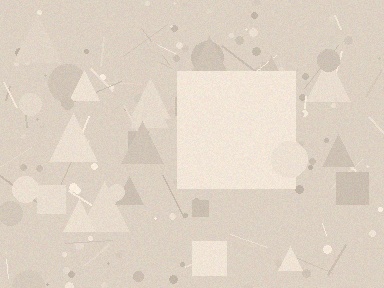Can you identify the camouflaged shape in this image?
The camouflaged shape is a square.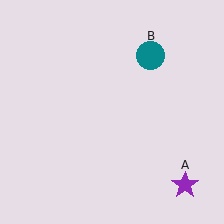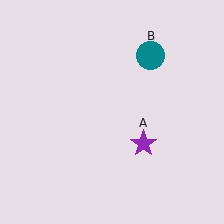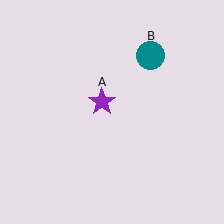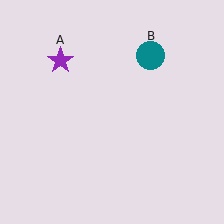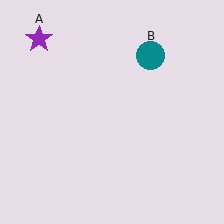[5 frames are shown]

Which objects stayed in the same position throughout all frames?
Teal circle (object B) remained stationary.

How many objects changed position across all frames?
1 object changed position: purple star (object A).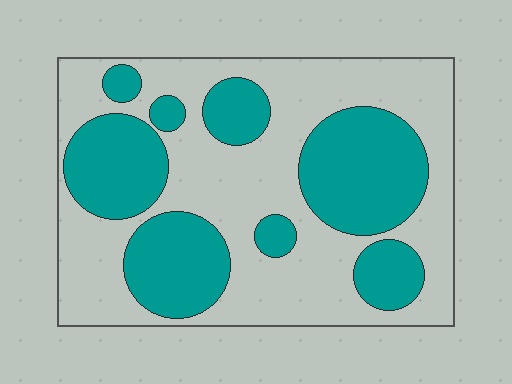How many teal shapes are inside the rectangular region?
8.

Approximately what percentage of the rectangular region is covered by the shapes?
Approximately 40%.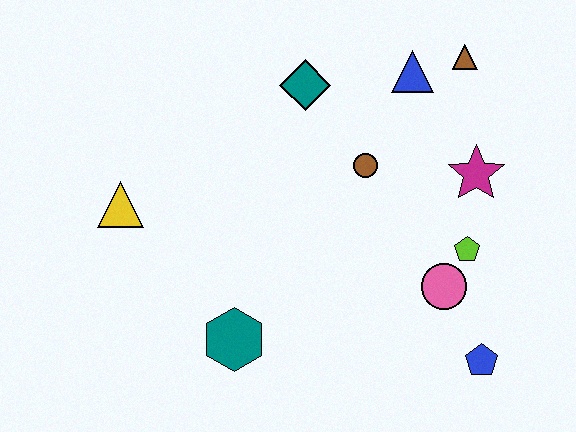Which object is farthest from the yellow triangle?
The blue pentagon is farthest from the yellow triangle.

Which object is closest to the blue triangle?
The brown triangle is closest to the blue triangle.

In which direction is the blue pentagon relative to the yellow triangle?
The blue pentagon is to the right of the yellow triangle.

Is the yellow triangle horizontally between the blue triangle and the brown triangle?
No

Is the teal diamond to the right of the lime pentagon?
No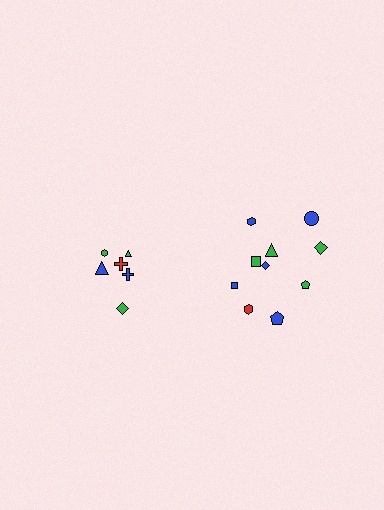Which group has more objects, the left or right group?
The right group.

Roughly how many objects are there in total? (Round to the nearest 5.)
Roughly 15 objects in total.